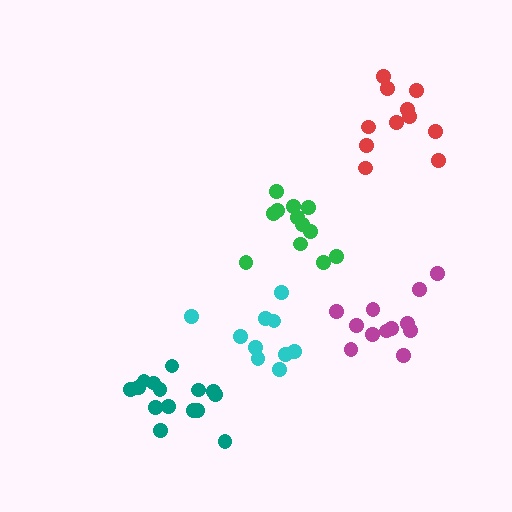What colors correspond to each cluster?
The clusters are colored: cyan, magenta, teal, green, red.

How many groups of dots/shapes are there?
There are 5 groups.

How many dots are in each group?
Group 1: 10 dots, Group 2: 12 dots, Group 3: 15 dots, Group 4: 12 dots, Group 5: 11 dots (60 total).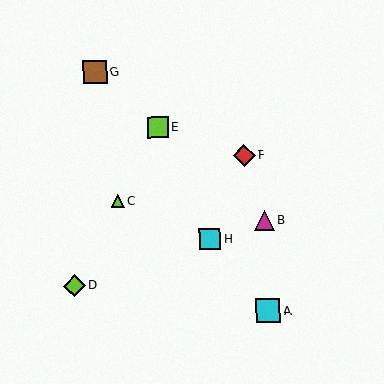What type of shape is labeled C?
Shape C is a lime triangle.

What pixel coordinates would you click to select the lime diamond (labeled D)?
Click at (75, 286) to select the lime diamond D.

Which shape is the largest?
The cyan square (labeled A) is the largest.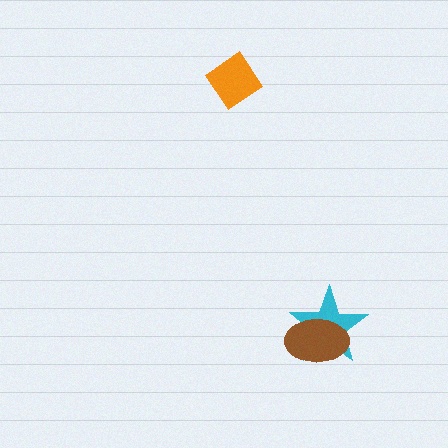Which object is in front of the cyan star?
The brown ellipse is in front of the cyan star.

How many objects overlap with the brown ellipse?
1 object overlaps with the brown ellipse.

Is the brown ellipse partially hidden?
No, no other shape covers it.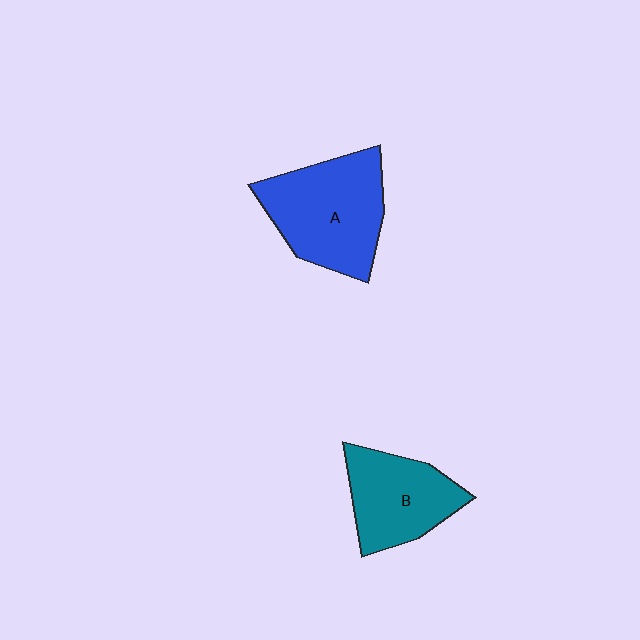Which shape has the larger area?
Shape A (blue).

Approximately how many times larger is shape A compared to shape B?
Approximately 1.3 times.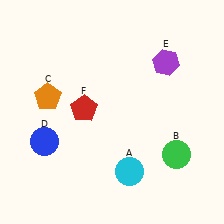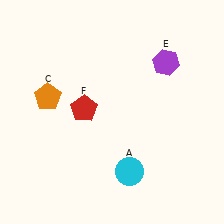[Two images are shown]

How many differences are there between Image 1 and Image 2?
There are 2 differences between the two images.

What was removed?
The blue circle (D), the green circle (B) were removed in Image 2.